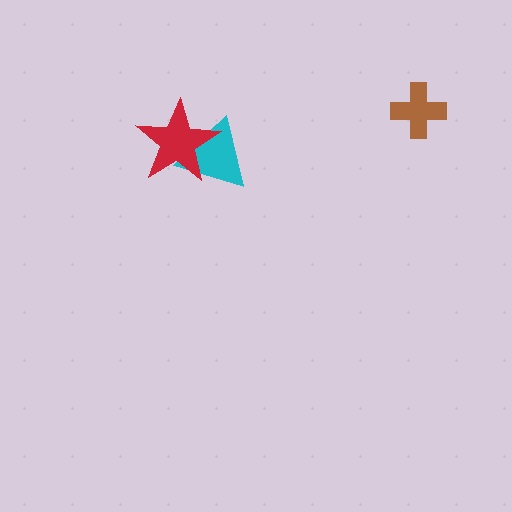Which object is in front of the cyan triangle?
The red star is in front of the cyan triangle.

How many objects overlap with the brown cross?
0 objects overlap with the brown cross.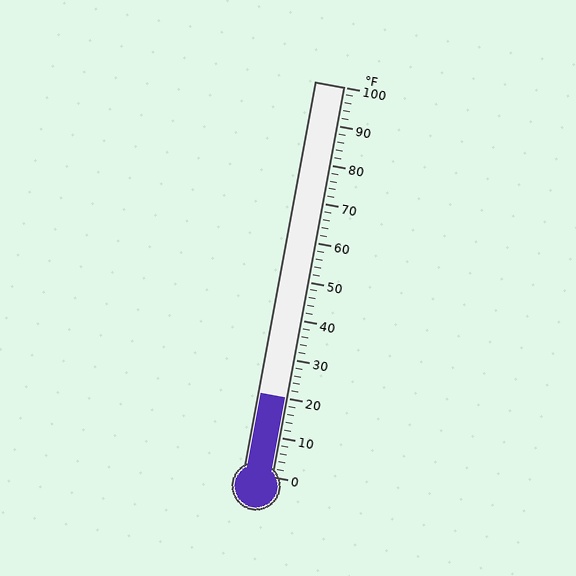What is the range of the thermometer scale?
The thermometer scale ranges from 0°F to 100°F.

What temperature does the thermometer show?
The thermometer shows approximately 20°F.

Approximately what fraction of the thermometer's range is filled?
The thermometer is filled to approximately 20% of its range.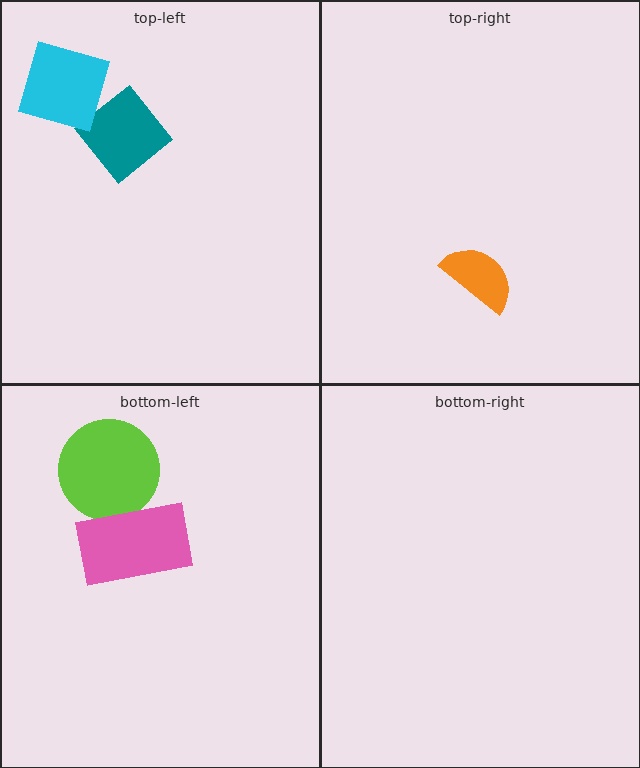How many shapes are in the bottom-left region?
2.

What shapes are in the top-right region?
The orange semicircle.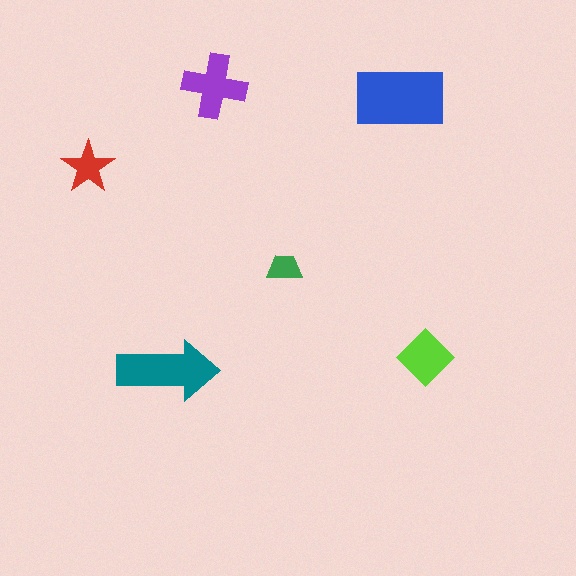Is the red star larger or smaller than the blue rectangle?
Smaller.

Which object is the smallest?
The green trapezoid.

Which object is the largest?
The blue rectangle.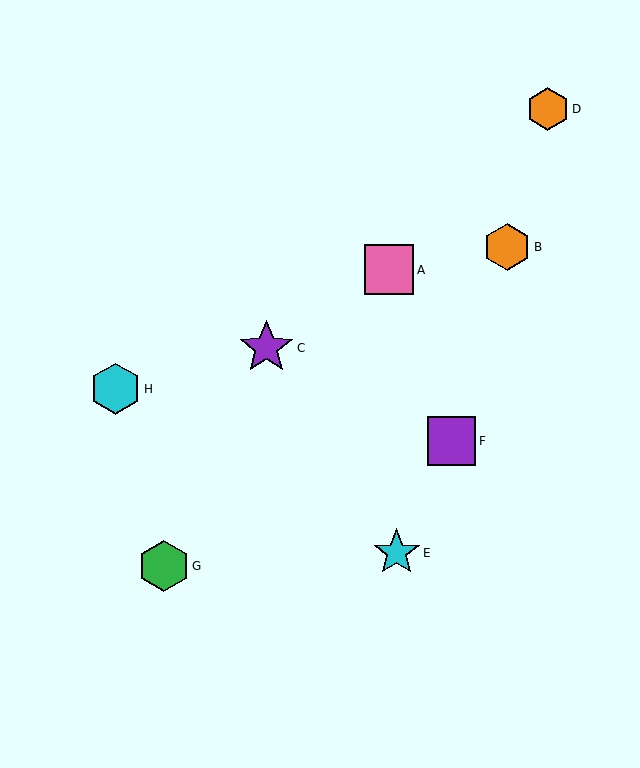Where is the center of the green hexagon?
The center of the green hexagon is at (164, 566).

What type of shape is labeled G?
Shape G is a green hexagon.